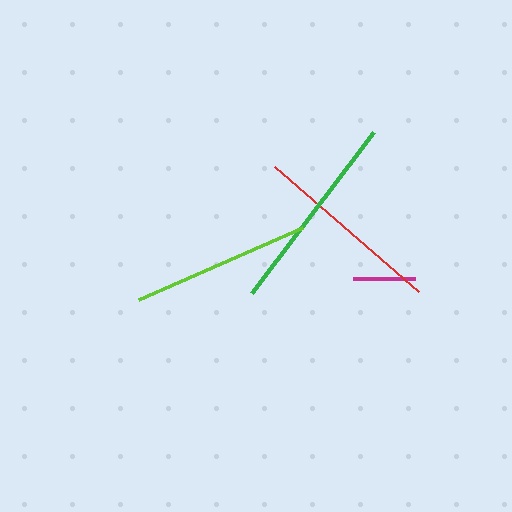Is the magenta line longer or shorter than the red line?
The red line is longer than the magenta line.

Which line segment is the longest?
The green line is the longest at approximately 202 pixels.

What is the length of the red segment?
The red segment is approximately 191 pixels long.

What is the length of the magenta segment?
The magenta segment is approximately 62 pixels long.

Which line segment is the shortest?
The magenta line is the shortest at approximately 62 pixels.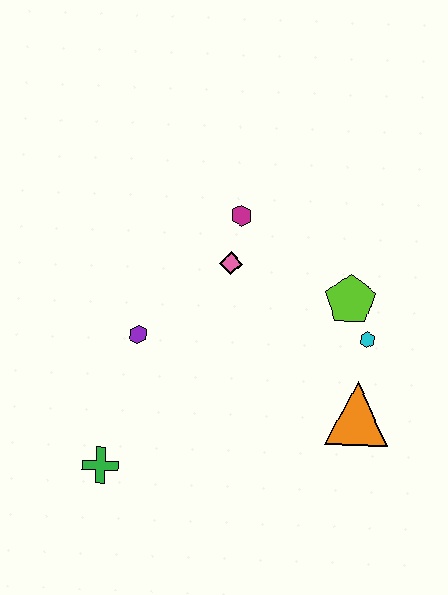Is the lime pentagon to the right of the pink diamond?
Yes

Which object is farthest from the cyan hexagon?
The green cross is farthest from the cyan hexagon.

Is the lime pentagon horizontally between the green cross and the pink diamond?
No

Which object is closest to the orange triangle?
The cyan hexagon is closest to the orange triangle.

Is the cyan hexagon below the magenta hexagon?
Yes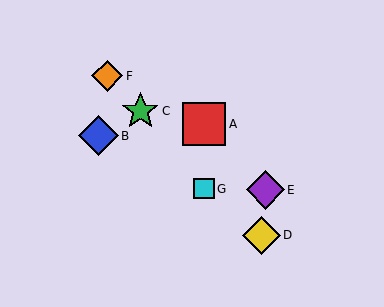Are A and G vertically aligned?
Yes, both are at x≈204.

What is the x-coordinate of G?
Object G is at x≈204.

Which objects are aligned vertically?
Objects A, G are aligned vertically.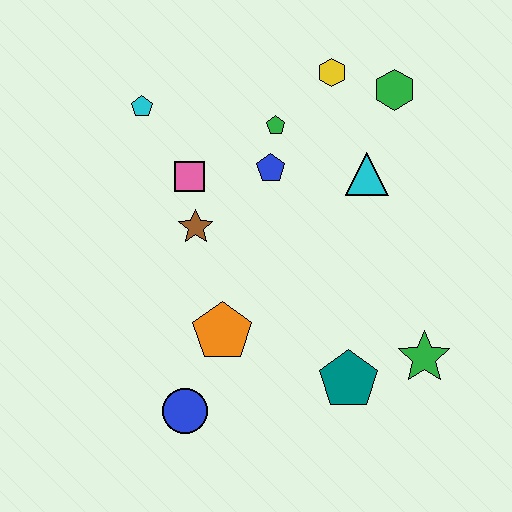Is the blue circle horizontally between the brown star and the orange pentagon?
No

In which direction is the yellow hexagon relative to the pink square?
The yellow hexagon is to the right of the pink square.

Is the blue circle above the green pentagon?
No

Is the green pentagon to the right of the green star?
No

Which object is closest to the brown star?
The pink square is closest to the brown star.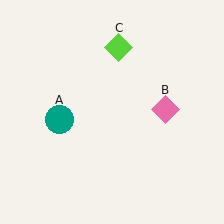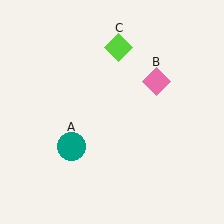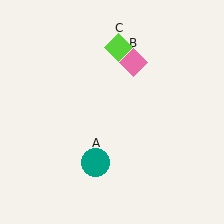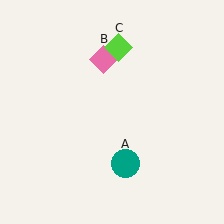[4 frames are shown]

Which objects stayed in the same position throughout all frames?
Lime diamond (object C) remained stationary.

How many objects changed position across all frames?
2 objects changed position: teal circle (object A), pink diamond (object B).